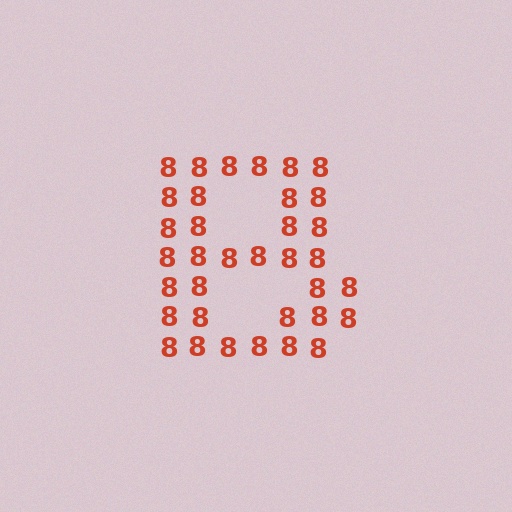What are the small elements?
The small elements are digit 8's.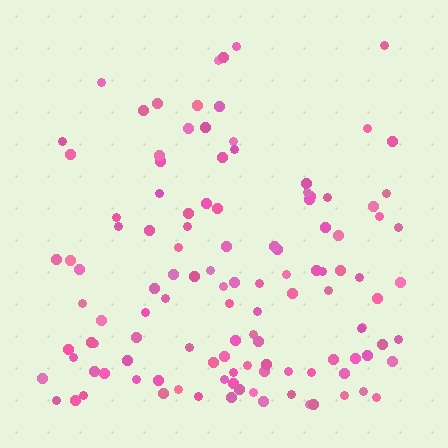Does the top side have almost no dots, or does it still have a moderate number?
Still a moderate number, just noticeably fewer than the bottom.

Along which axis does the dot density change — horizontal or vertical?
Vertical.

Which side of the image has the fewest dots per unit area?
The top.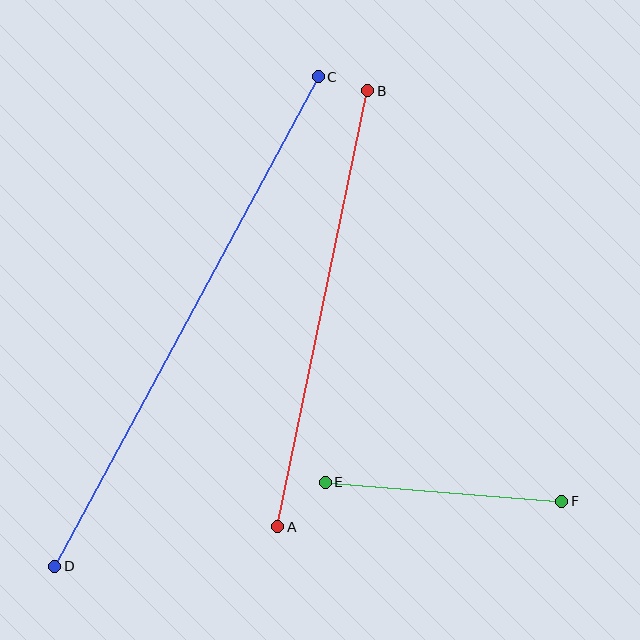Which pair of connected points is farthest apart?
Points C and D are farthest apart.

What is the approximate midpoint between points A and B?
The midpoint is at approximately (323, 309) pixels.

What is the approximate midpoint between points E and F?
The midpoint is at approximately (444, 492) pixels.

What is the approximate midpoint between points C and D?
The midpoint is at approximately (186, 322) pixels.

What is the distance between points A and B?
The distance is approximately 445 pixels.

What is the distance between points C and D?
The distance is approximately 556 pixels.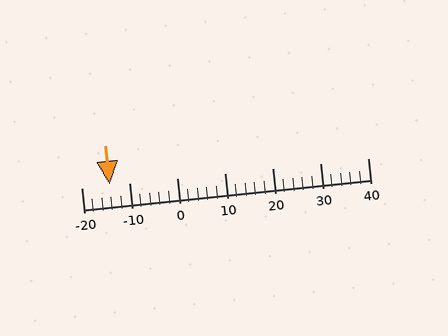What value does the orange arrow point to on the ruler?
The orange arrow points to approximately -14.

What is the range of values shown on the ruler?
The ruler shows values from -20 to 40.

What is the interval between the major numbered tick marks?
The major tick marks are spaced 10 units apart.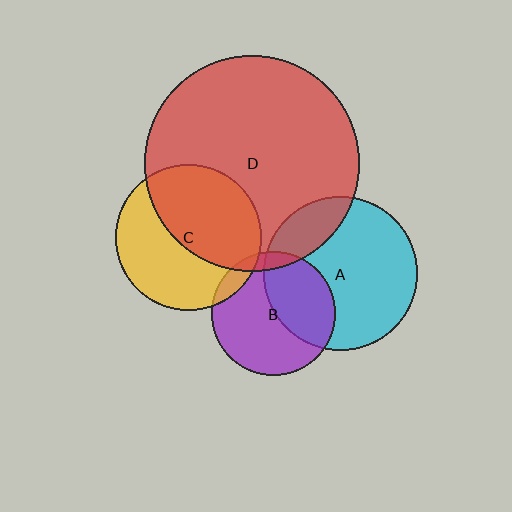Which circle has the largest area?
Circle D (red).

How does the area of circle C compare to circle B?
Approximately 1.4 times.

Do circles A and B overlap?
Yes.